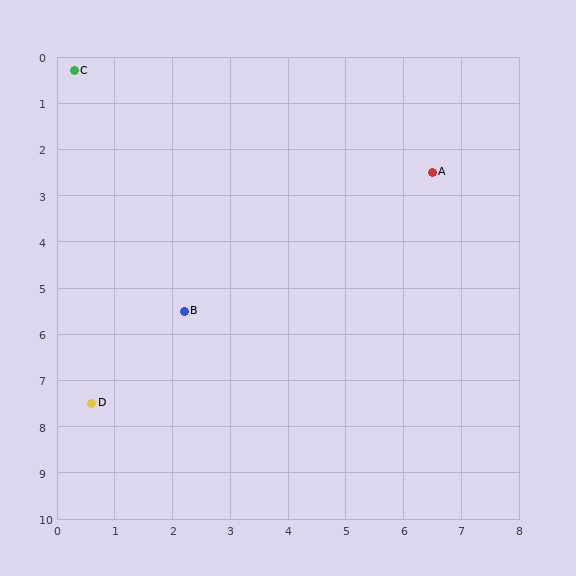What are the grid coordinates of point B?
Point B is at approximately (2.2, 5.5).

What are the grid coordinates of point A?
Point A is at approximately (6.5, 2.5).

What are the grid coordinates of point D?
Point D is at approximately (0.6, 7.5).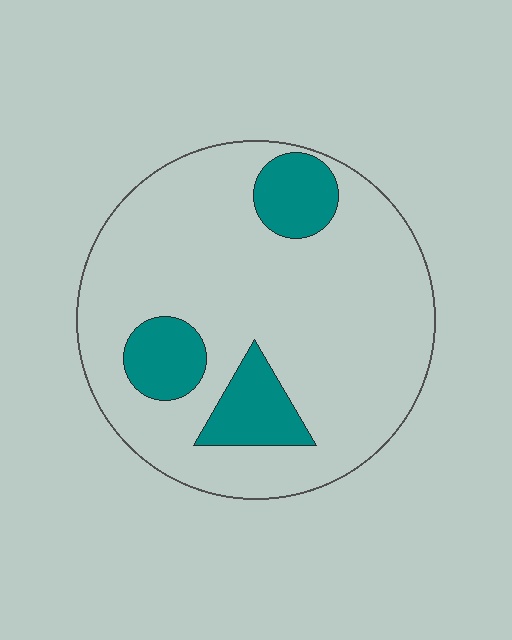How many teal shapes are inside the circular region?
3.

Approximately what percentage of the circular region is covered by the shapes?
Approximately 20%.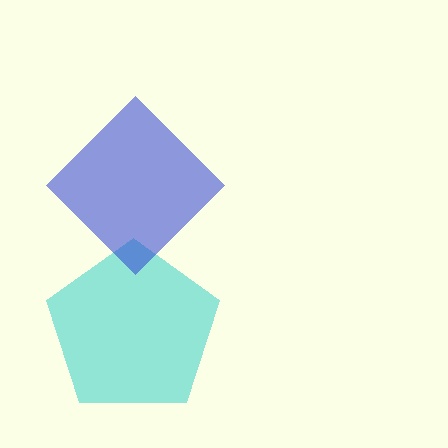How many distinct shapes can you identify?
There are 2 distinct shapes: a cyan pentagon, a blue diamond.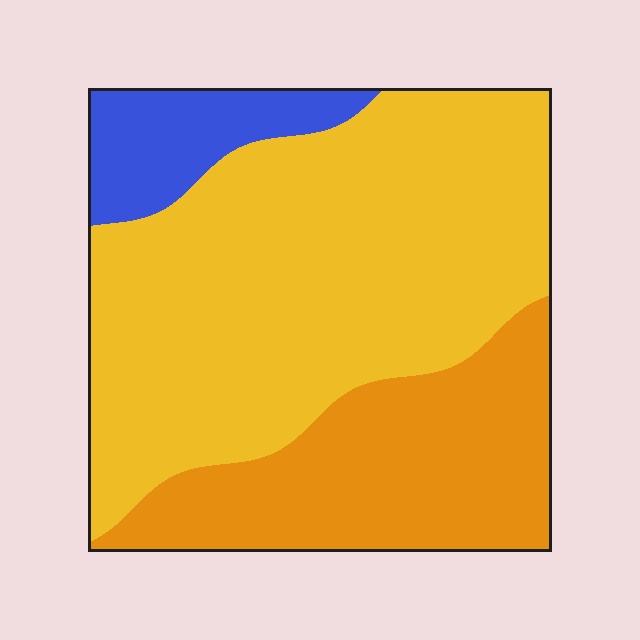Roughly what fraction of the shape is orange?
Orange covers 29% of the shape.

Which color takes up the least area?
Blue, at roughly 10%.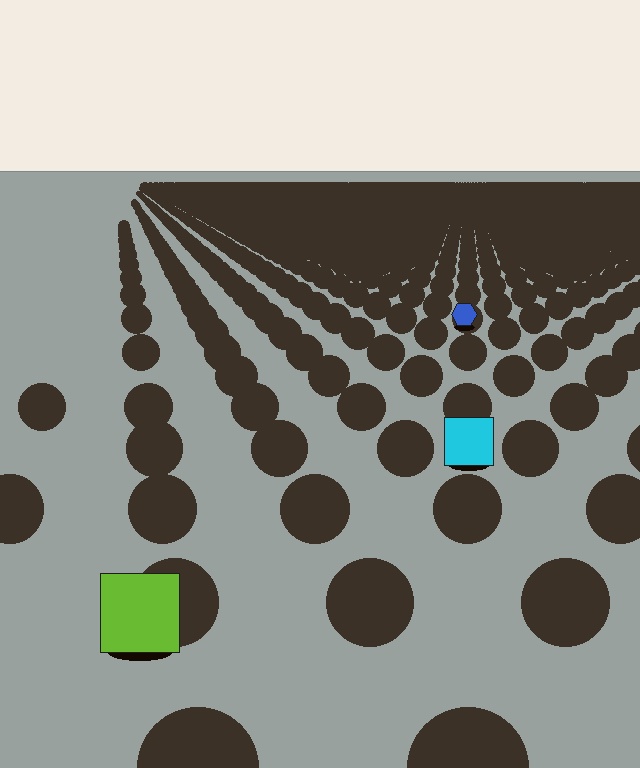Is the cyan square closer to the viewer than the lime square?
No. The lime square is closer — you can tell from the texture gradient: the ground texture is coarser near it.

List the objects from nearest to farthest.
From nearest to farthest: the lime square, the cyan square, the blue hexagon.